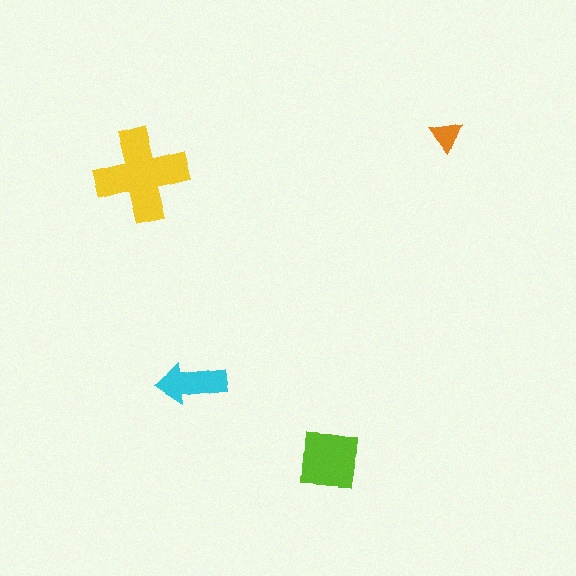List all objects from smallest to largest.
The orange triangle, the cyan arrow, the lime square, the yellow cross.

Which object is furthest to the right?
The orange triangle is rightmost.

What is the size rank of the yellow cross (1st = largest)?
1st.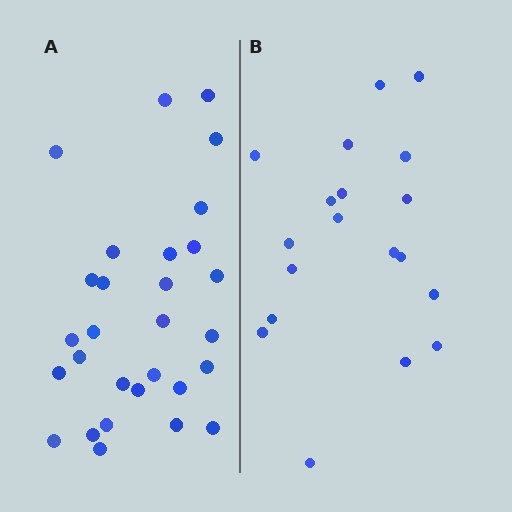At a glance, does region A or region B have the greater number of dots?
Region A (the left region) has more dots.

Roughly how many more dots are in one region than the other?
Region A has roughly 10 or so more dots than region B.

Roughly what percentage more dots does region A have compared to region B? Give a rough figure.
About 55% more.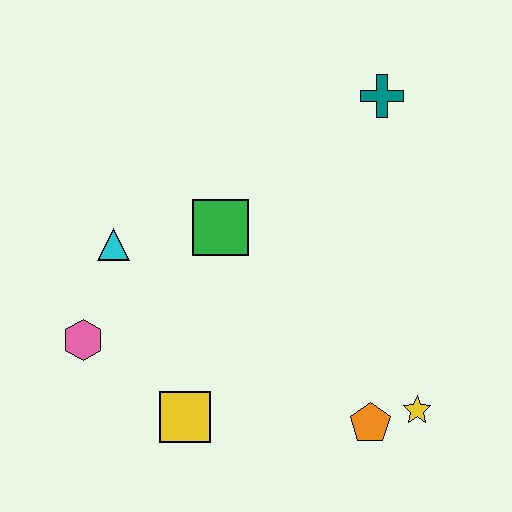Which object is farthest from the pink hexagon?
The teal cross is farthest from the pink hexagon.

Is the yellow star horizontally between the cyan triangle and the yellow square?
No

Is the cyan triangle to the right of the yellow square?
No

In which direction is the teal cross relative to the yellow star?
The teal cross is above the yellow star.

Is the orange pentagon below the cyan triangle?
Yes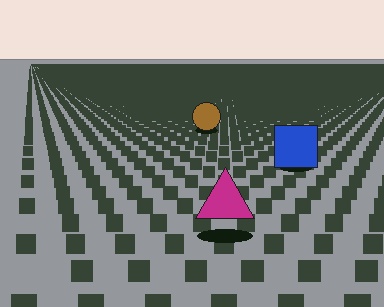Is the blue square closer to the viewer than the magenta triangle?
No. The magenta triangle is closer — you can tell from the texture gradient: the ground texture is coarser near it.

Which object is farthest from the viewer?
The brown circle is farthest from the viewer. It appears smaller and the ground texture around it is denser.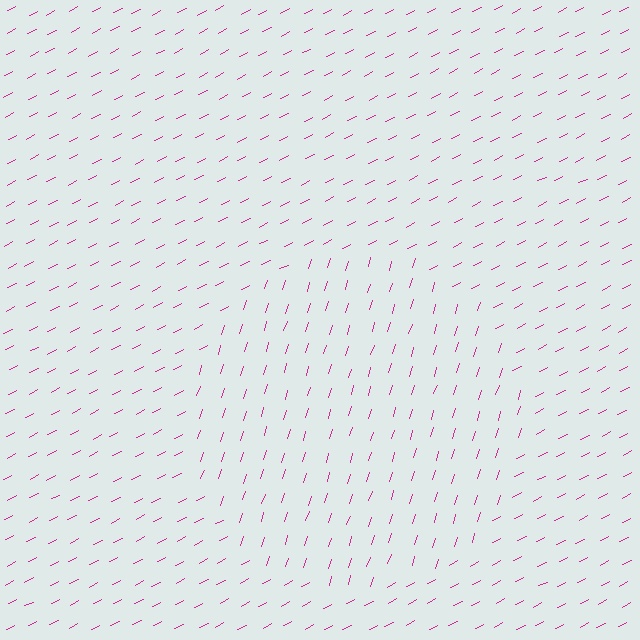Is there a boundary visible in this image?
Yes, there is a texture boundary formed by a change in line orientation.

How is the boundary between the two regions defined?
The boundary is defined purely by a change in line orientation (approximately 45 degrees difference). All lines are the same color and thickness.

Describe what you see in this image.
The image is filled with small magenta line segments. A circle region in the image has lines oriented differently from the surrounding lines, creating a visible texture boundary.